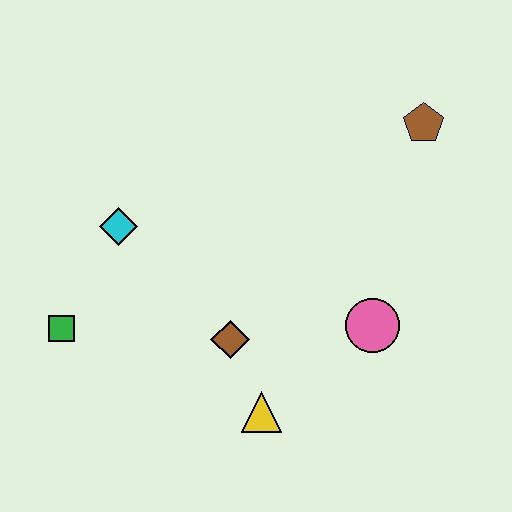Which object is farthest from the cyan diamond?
The brown pentagon is farthest from the cyan diamond.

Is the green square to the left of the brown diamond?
Yes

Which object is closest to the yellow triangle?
The brown diamond is closest to the yellow triangle.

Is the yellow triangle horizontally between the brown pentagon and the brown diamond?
Yes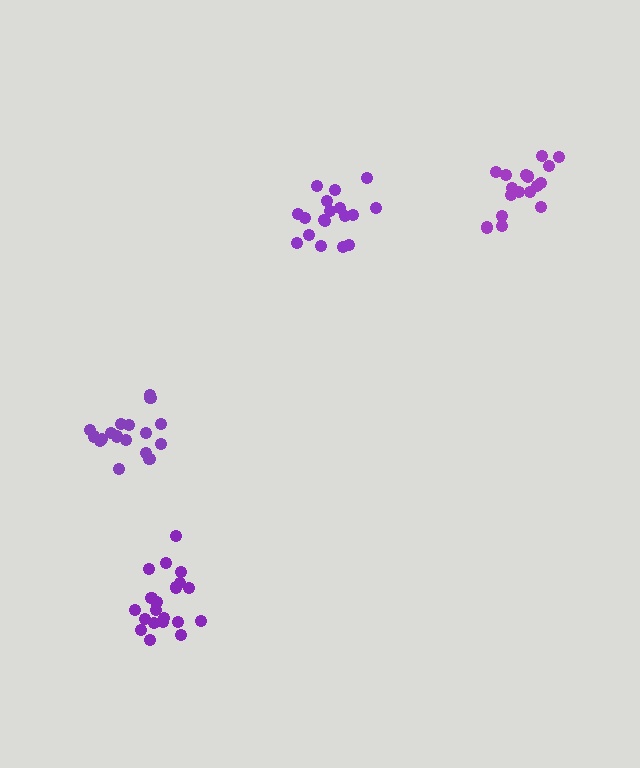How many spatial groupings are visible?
There are 4 spatial groupings.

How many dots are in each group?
Group 1: 17 dots, Group 2: 17 dots, Group 3: 20 dots, Group 4: 18 dots (72 total).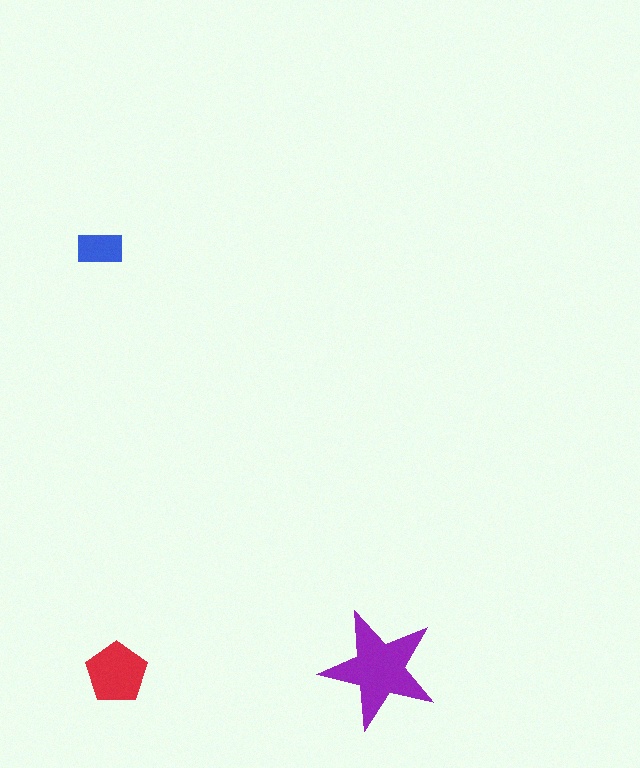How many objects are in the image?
There are 3 objects in the image.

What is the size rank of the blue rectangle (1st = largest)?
3rd.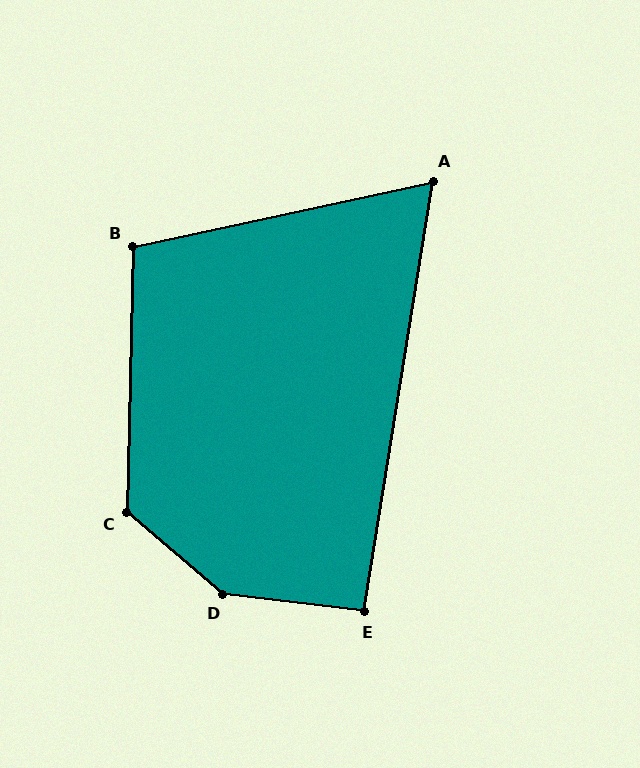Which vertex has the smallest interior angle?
A, at approximately 69 degrees.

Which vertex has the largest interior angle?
D, at approximately 146 degrees.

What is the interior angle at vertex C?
Approximately 129 degrees (obtuse).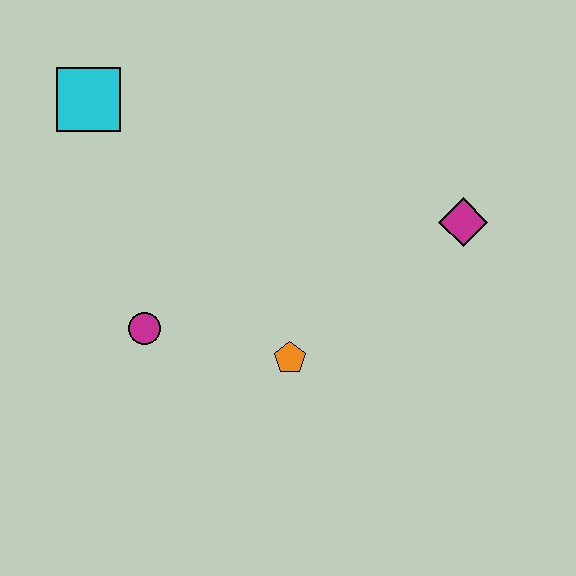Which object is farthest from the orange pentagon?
The cyan square is farthest from the orange pentagon.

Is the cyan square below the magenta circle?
No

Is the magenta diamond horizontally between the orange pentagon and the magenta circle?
No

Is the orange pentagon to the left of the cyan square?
No